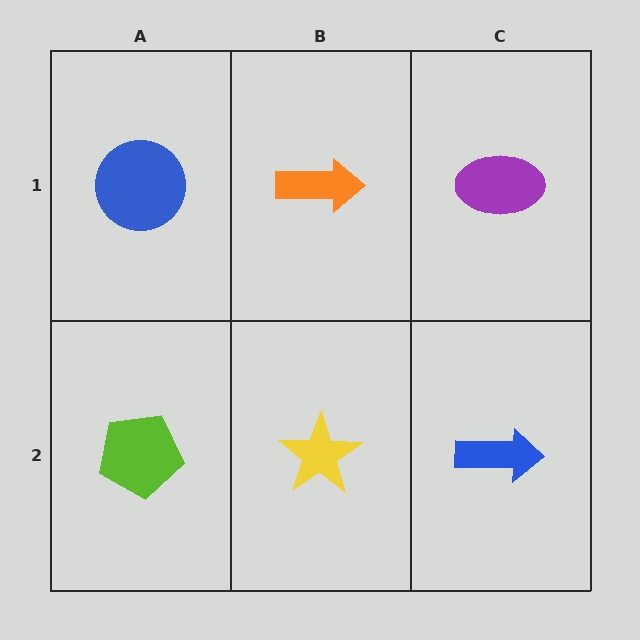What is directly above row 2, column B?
An orange arrow.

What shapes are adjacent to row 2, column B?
An orange arrow (row 1, column B), a lime pentagon (row 2, column A), a blue arrow (row 2, column C).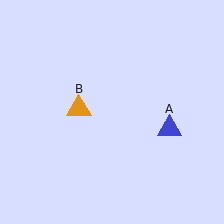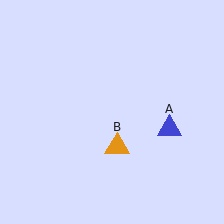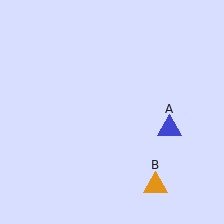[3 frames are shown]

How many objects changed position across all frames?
1 object changed position: orange triangle (object B).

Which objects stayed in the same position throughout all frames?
Blue triangle (object A) remained stationary.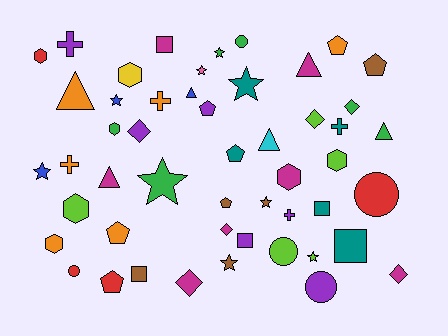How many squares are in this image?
There are 5 squares.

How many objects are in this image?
There are 50 objects.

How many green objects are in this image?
There are 6 green objects.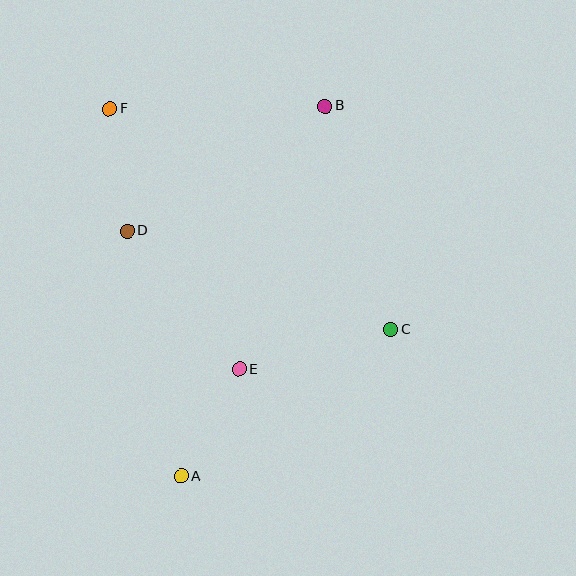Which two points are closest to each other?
Points A and E are closest to each other.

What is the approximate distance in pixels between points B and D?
The distance between B and D is approximately 234 pixels.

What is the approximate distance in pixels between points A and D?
The distance between A and D is approximately 251 pixels.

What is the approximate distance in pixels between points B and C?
The distance between B and C is approximately 233 pixels.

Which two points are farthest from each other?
Points A and B are farthest from each other.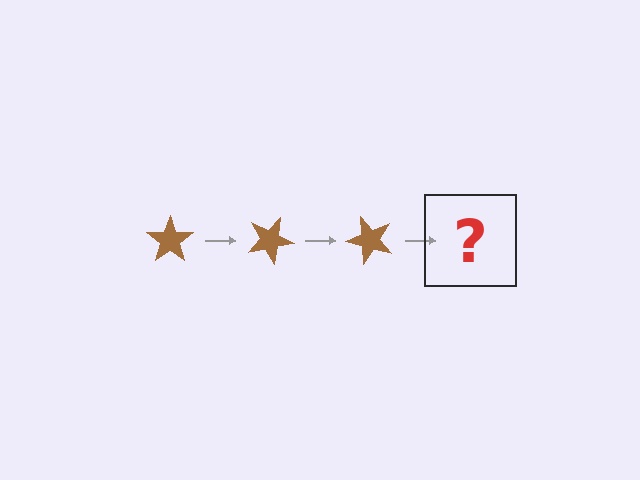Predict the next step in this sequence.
The next step is a brown star rotated 75 degrees.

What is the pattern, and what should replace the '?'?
The pattern is that the star rotates 25 degrees each step. The '?' should be a brown star rotated 75 degrees.